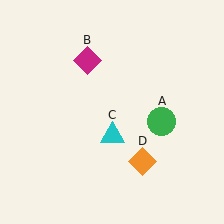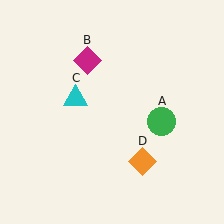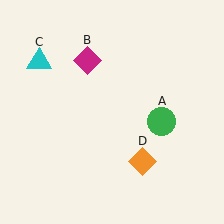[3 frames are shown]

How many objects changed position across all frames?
1 object changed position: cyan triangle (object C).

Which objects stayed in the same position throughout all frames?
Green circle (object A) and magenta diamond (object B) and orange diamond (object D) remained stationary.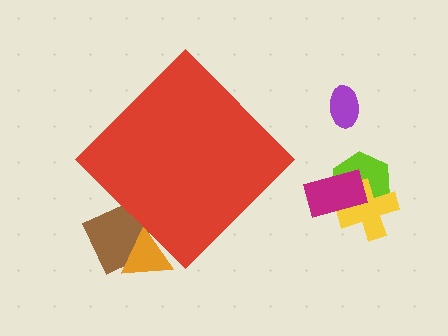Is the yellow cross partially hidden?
No, the yellow cross is fully visible.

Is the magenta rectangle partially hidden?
No, the magenta rectangle is fully visible.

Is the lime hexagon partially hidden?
No, the lime hexagon is fully visible.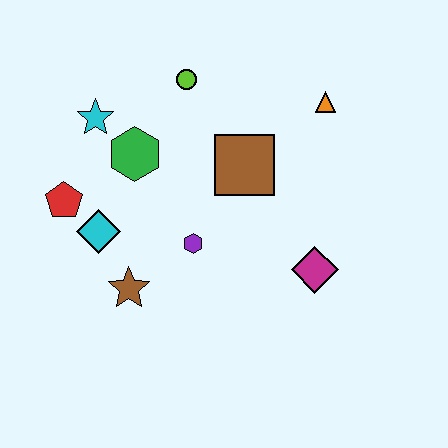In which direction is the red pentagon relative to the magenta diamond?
The red pentagon is to the left of the magenta diamond.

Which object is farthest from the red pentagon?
The orange triangle is farthest from the red pentagon.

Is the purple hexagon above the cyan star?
No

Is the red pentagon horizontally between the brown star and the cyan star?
No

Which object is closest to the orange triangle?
The brown square is closest to the orange triangle.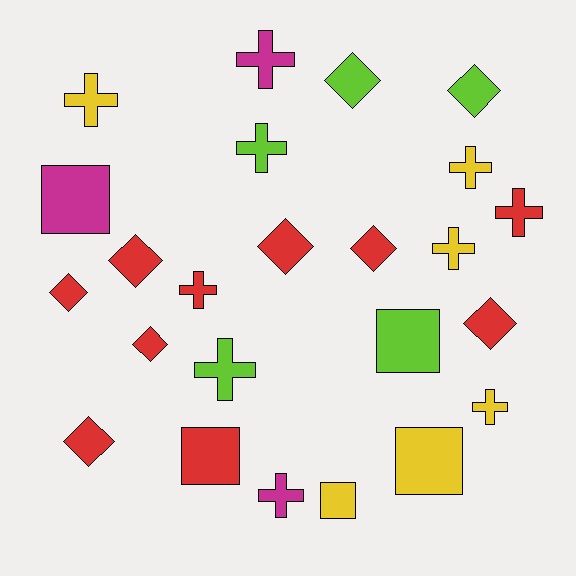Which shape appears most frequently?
Cross, with 10 objects.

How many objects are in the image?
There are 24 objects.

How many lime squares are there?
There is 1 lime square.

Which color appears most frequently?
Red, with 10 objects.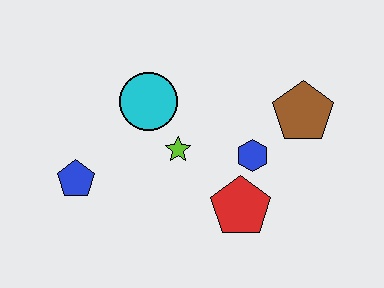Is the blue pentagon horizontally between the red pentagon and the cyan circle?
No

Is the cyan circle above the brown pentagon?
Yes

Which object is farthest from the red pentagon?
The blue pentagon is farthest from the red pentagon.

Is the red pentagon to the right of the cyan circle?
Yes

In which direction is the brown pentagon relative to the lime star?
The brown pentagon is to the right of the lime star.